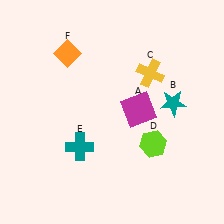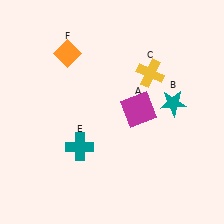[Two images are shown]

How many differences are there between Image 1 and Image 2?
There is 1 difference between the two images.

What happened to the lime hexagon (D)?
The lime hexagon (D) was removed in Image 2. It was in the bottom-right area of Image 1.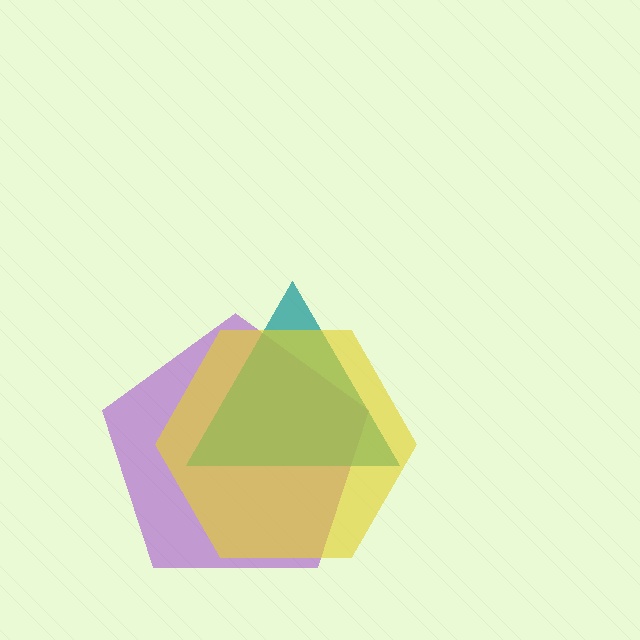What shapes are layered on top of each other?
The layered shapes are: a purple pentagon, a teal triangle, a yellow hexagon.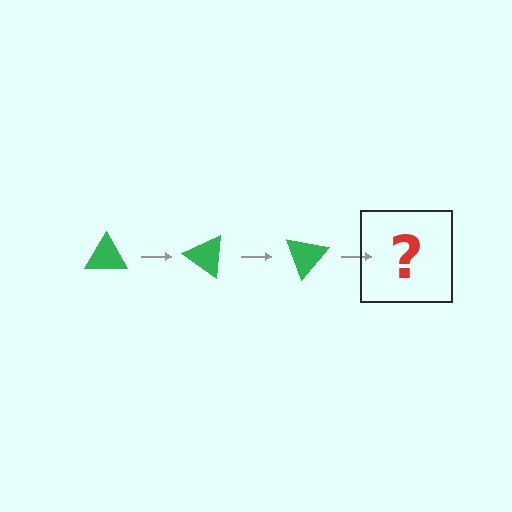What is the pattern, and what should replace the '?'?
The pattern is that the triangle rotates 35 degrees each step. The '?' should be a green triangle rotated 105 degrees.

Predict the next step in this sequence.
The next step is a green triangle rotated 105 degrees.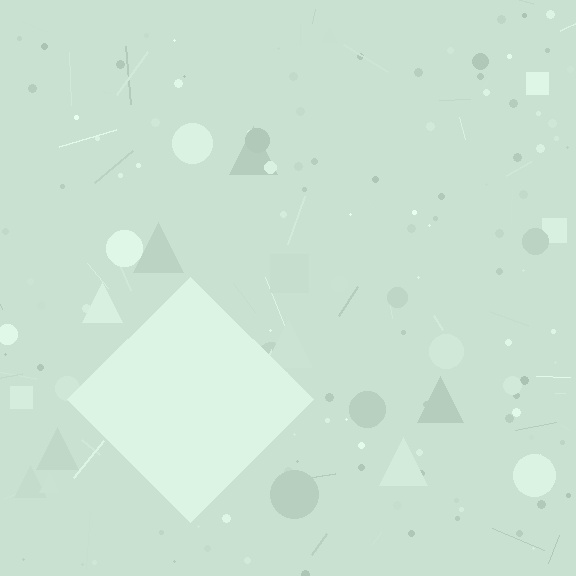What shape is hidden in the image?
A diamond is hidden in the image.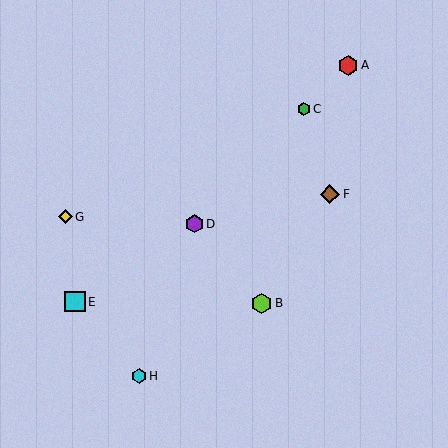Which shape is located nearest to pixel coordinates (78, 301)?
The cyan square (labeled E) at (75, 302) is nearest to that location.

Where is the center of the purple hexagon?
The center of the purple hexagon is at (194, 224).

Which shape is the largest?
The lime hexagon (labeled B) is the largest.